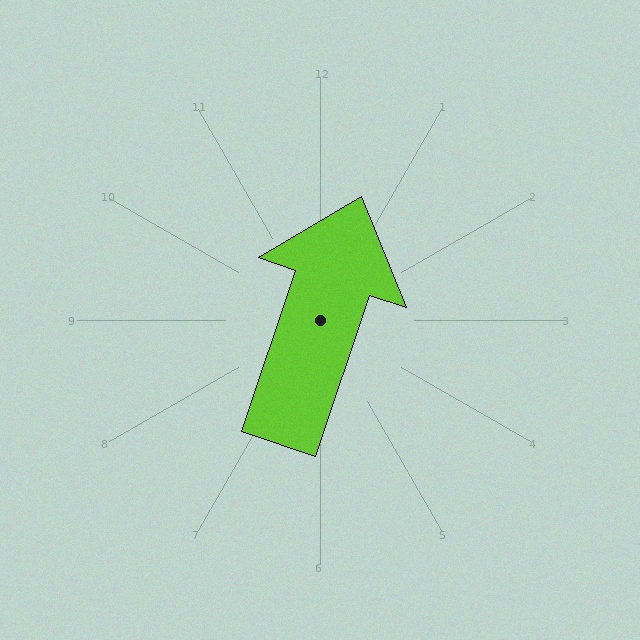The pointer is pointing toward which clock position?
Roughly 1 o'clock.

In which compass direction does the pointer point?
North.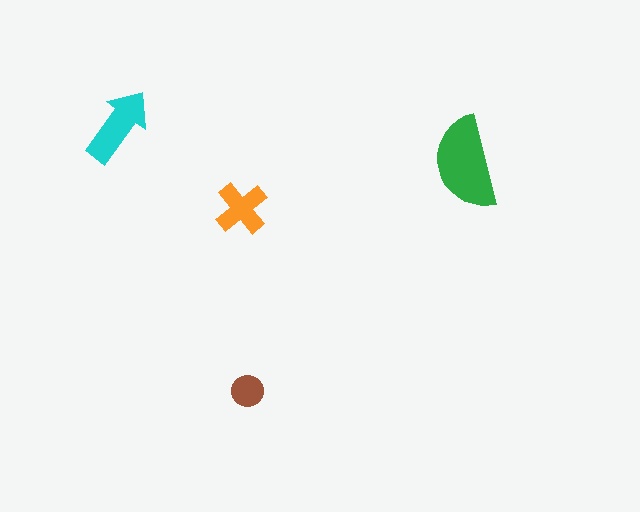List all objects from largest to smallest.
The green semicircle, the cyan arrow, the orange cross, the brown circle.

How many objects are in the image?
There are 4 objects in the image.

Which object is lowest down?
The brown circle is bottommost.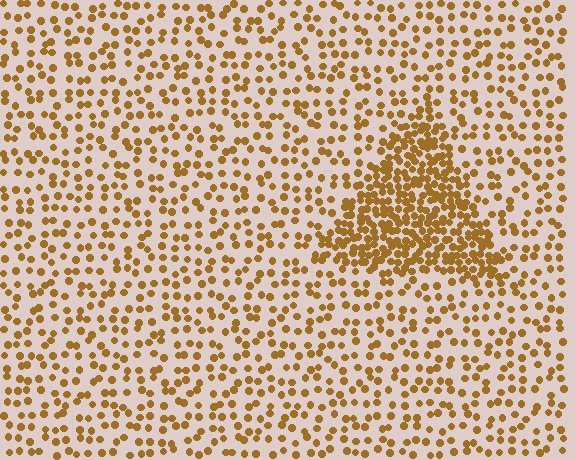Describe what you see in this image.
The image contains small brown elements arranged at two different densities. A triangle-shaped region is visible where the elements are more densely packed than the surrounding area.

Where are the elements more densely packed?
The elements are more densely packed inside the triangle boundary.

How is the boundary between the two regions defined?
The boundary is defined by a change in element density (approximately 2.5x ratio). All elements are the same color, size, and shape.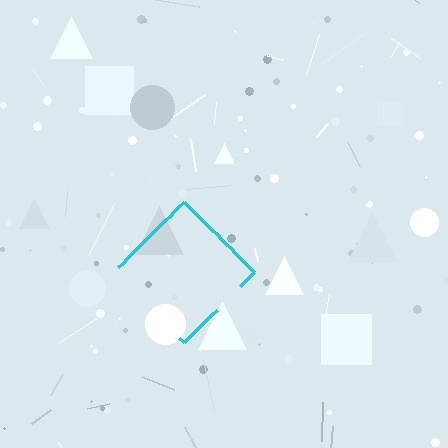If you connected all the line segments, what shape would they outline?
They would outline a diamond.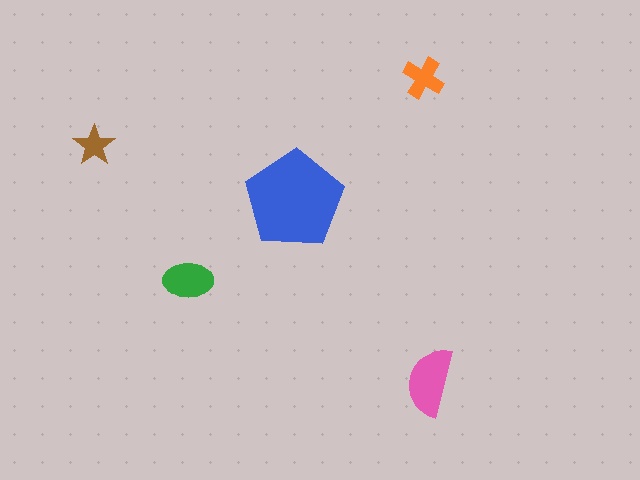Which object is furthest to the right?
The pink semicircle is rightmost.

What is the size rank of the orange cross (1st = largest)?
4th.